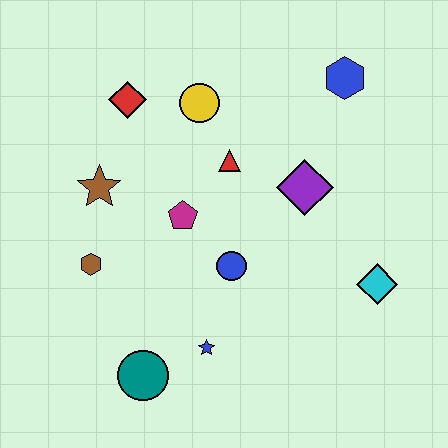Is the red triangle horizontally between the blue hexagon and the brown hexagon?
Yes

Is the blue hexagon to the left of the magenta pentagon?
No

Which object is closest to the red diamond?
The yellow circle is closest to the red diamond.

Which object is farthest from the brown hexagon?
The blue hexagon is farthest from the brown hexagon.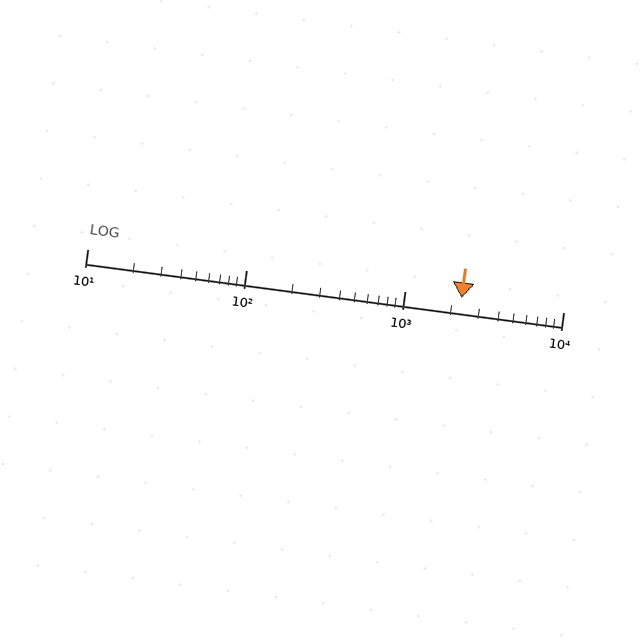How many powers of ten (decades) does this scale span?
The scale spans 3 decades, from 10 to 10000.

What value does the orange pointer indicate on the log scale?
The pointer indicates approximately 2300.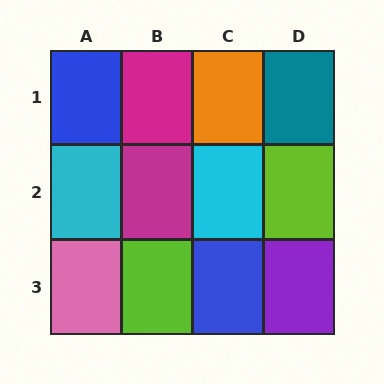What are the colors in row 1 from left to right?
Blue, magenta, orange, teal.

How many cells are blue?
2 cells are blue.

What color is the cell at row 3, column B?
Lime.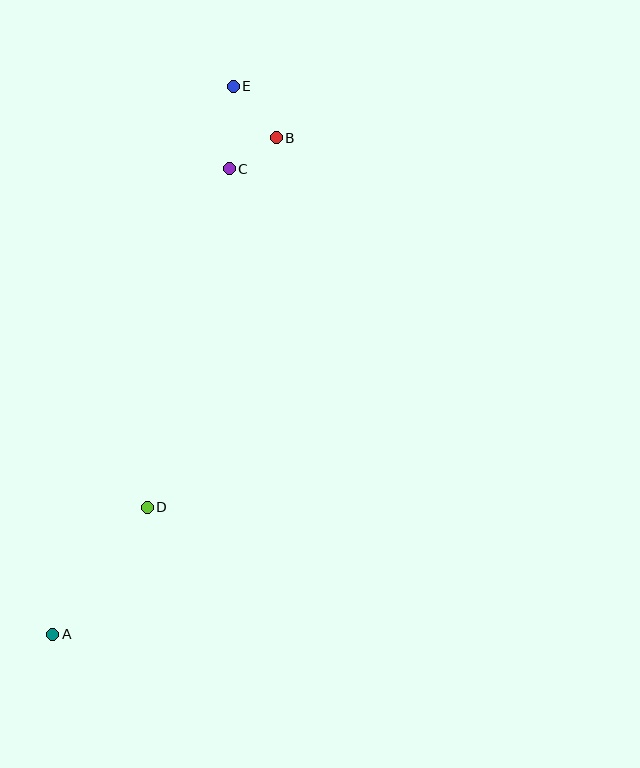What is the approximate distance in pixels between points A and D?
The distance between A and D is approximately 158 pixels.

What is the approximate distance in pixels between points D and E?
The distance between D and E is approximately 430 pixels.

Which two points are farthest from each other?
Points A and E are farthest from each other.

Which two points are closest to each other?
Points B and C are closest to each other.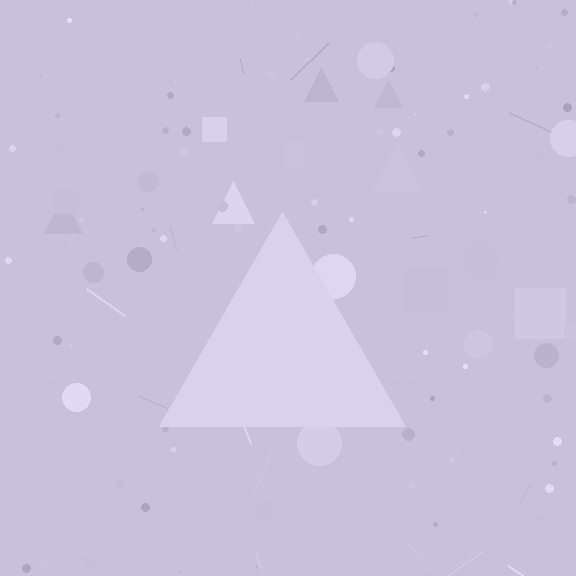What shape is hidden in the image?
A triangle is hidden in the image.